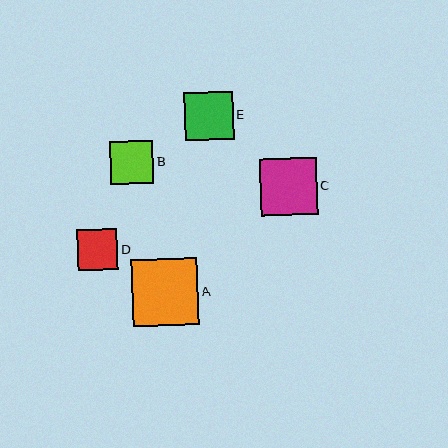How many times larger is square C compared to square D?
Square C is approximately 1.4 times the size of square D.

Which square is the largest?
Square A is the largest with a size of approximately 67 pixels.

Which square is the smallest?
Square D is the smallest with a size of approximately 41 pixels.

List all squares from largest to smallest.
From largest to smallest: A, C, E, B, D.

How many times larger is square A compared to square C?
Square A is approximately 1.2 times the size of square C.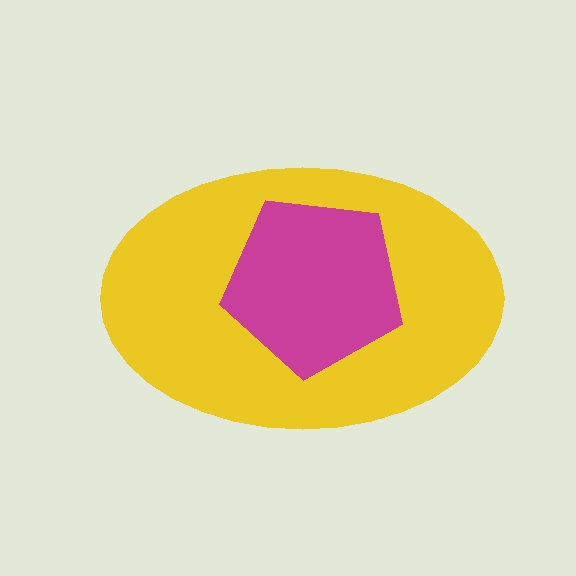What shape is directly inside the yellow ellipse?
The magenta pentagon.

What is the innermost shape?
The magenta pentagon.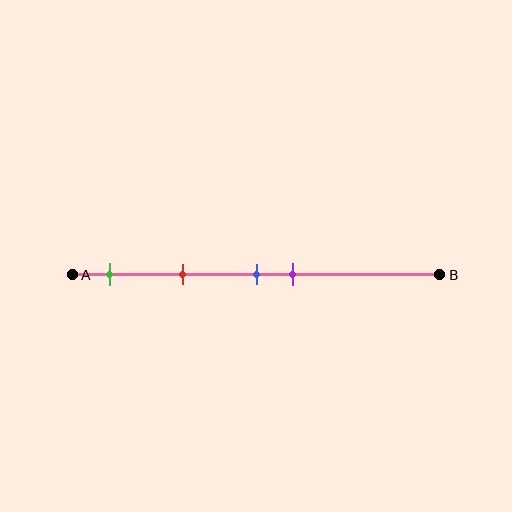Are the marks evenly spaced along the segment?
No, the marks are not evenly spaced.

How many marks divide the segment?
There are 4 marks dividing the segment.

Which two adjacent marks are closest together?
The blue and purple marks are the closest adjacent pair.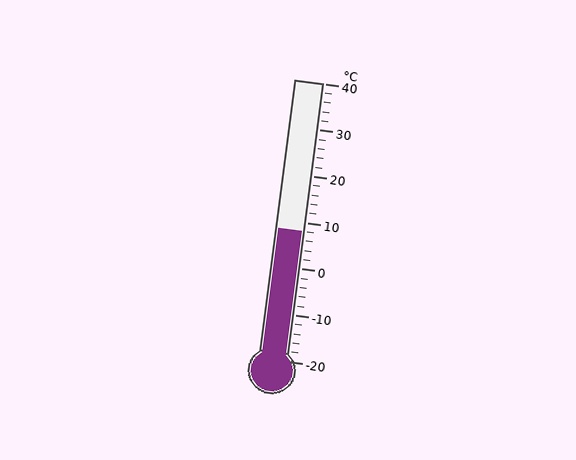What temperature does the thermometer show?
The thermometer shows approximately 8°C.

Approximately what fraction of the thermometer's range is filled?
The thermometer is filled to approximately 45% of its range.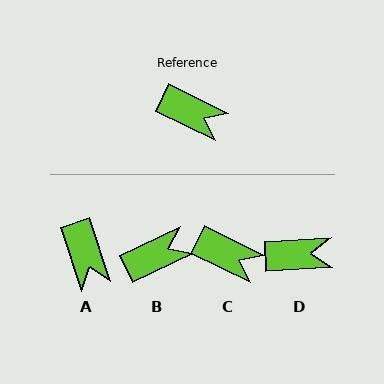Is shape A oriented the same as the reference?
No, it is off by about 45 degrees.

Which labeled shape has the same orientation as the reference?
C.